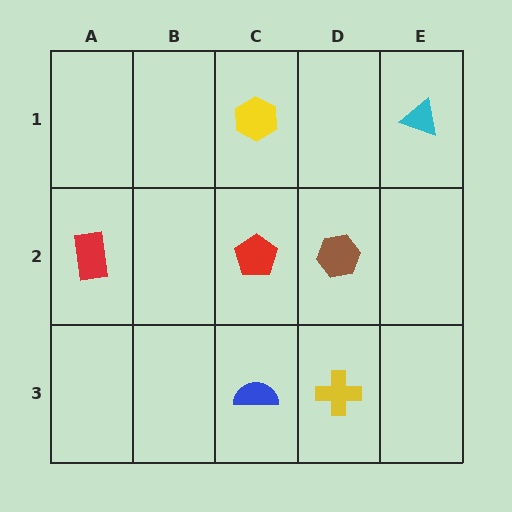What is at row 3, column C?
A blue semicircle.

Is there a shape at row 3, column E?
No, that cell is empty.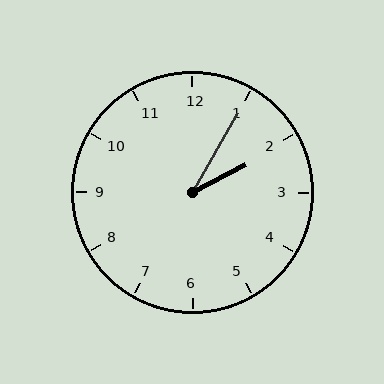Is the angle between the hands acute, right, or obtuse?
It is acute.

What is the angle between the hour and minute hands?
Approximately 32 degrees.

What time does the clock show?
2:05.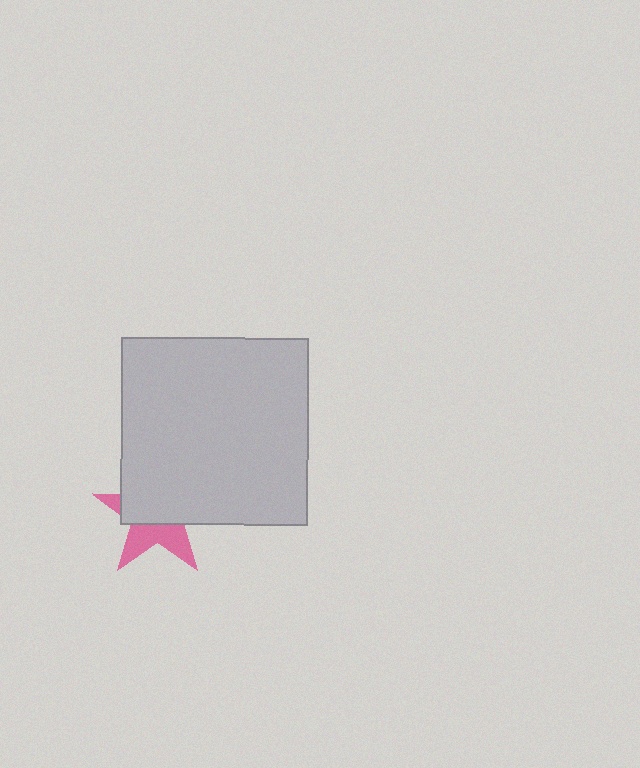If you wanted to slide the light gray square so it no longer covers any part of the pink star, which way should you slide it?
Slide it up — that is the most direct way to separate the two shapes.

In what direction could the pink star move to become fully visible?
The pink star could move down. That would shift it out from behind the light gray square entirely.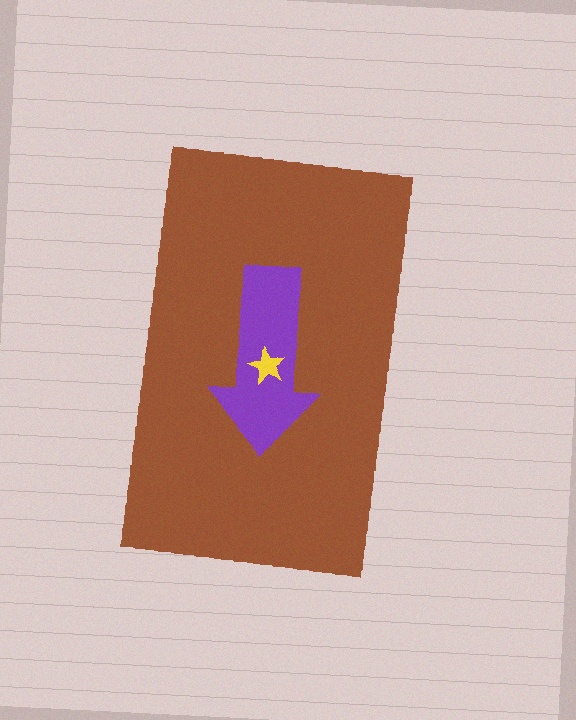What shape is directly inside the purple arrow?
The yellow star.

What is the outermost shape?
The brown rectangle.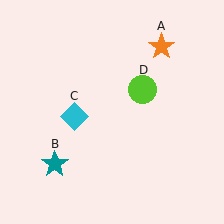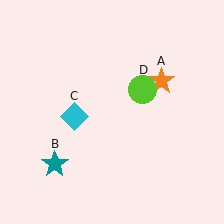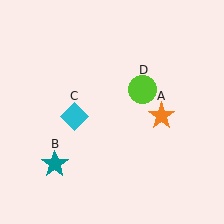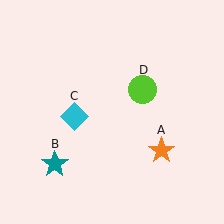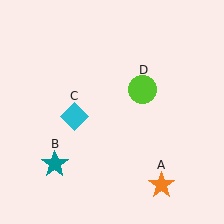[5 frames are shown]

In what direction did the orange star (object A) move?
The orange star (object A) moved down.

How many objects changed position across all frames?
1 object changed position: orange star (object A).